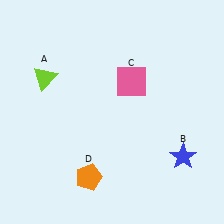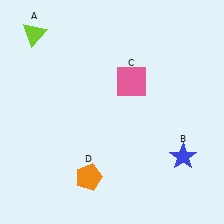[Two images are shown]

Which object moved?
The lime triangle (A) moved up.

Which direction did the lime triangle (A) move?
The lime triangle (A) moved up.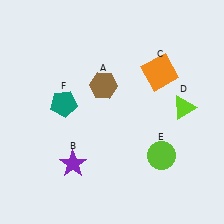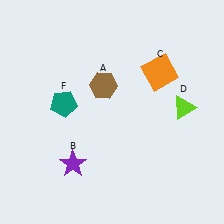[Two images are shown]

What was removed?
The lime circle (E) was removed in Image 2.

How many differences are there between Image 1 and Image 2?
There is 1 difference between the two images.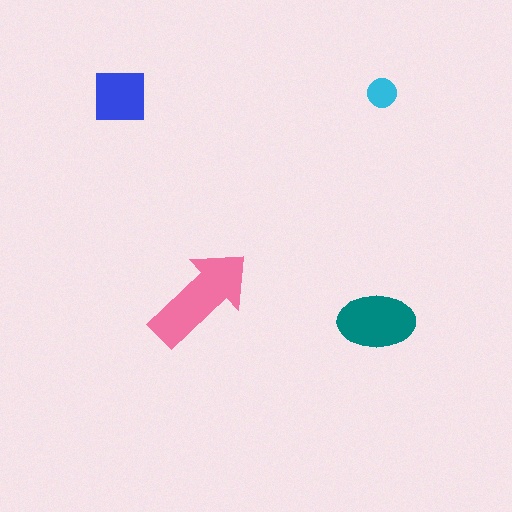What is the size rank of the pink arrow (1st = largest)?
1st.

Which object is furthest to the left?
The blue square is leftmost.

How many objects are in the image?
There are 4 objects in the image.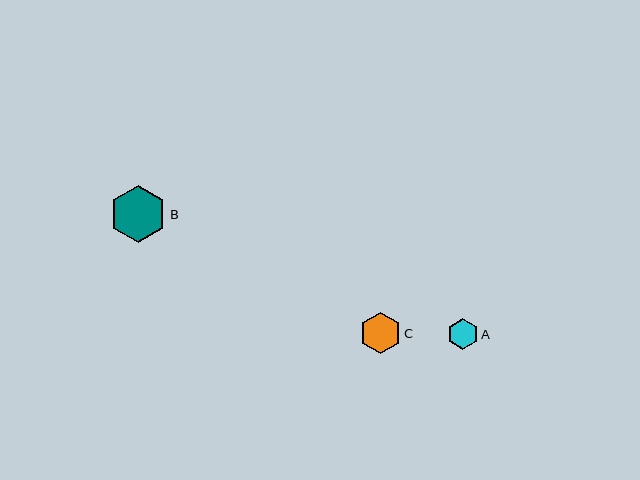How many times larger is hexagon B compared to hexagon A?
Hexagon B is approximately 1.9 times the size of hexagon A.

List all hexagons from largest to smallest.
From largest to smallest: B, C, A.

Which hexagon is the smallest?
Hexagon A is the smallest with a size of approximately 31 pixels.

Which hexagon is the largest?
Hexagon B is the largest with a size of approximately 57 pixels.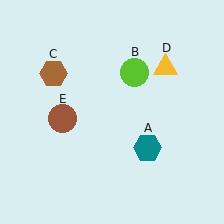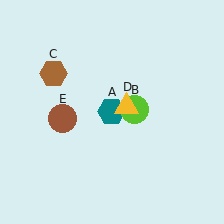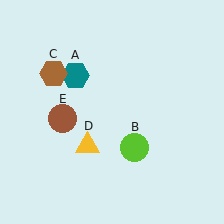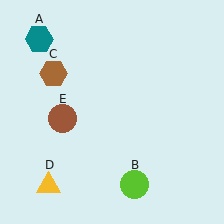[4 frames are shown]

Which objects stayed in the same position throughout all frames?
Brown hexagon (object C) and brown circle (object E) remained stationary.